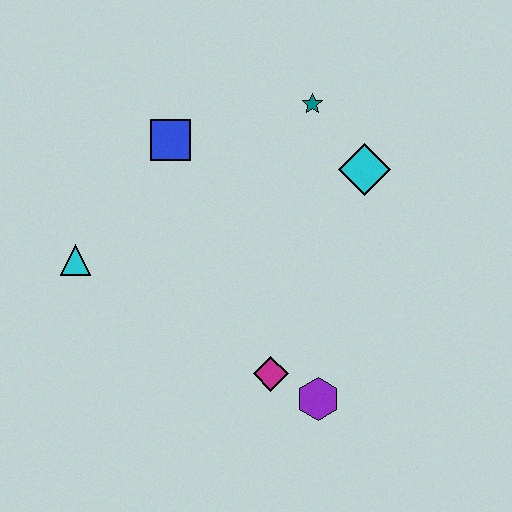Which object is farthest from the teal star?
The purple hexagon is farthest from the teal star.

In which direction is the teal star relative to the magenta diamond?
The teal star is above the magenta diamond.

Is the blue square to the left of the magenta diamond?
Yes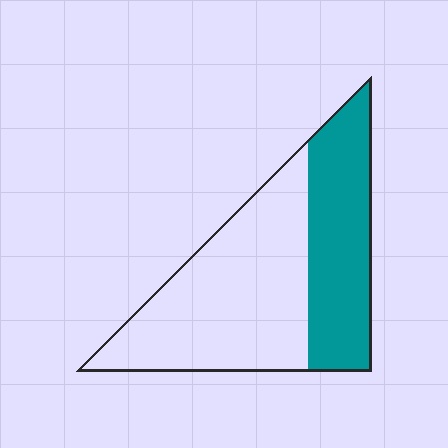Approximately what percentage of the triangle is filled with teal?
Approximately 40%.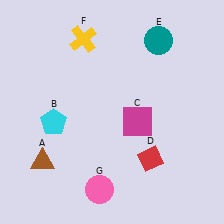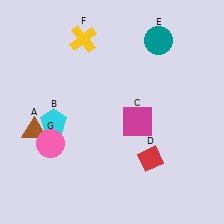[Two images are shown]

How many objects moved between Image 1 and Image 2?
2 objects moved between the two images.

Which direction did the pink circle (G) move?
The pink circle (G) moved left.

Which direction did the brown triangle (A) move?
The brown triangle (A) moved up.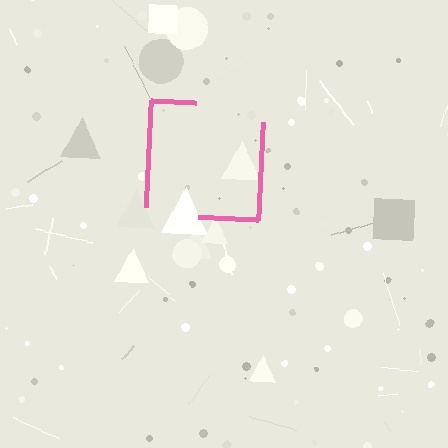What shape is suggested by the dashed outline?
The dashed outline suggests a square.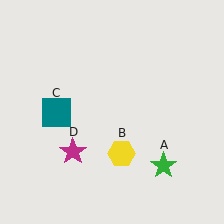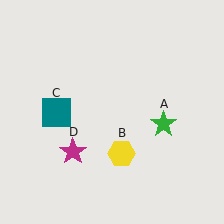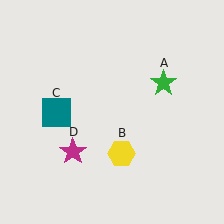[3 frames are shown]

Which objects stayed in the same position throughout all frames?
Yellow hexagon (object B) and teal square (object C) and magenta star (object D) remained stationary.